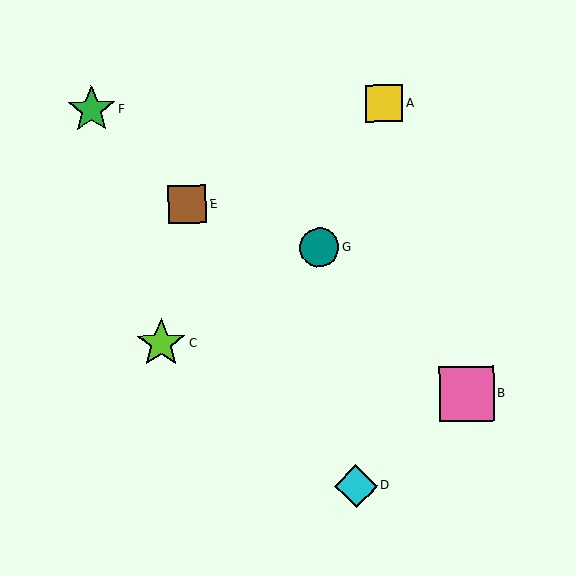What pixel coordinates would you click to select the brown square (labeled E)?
Click at (187, 205) to select the brown square E.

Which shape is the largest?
The pink square (labeled B) is the largest.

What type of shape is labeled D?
Shape D is a cyan diamond.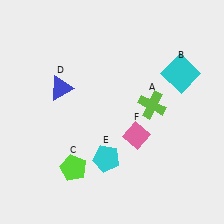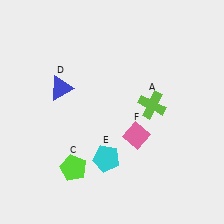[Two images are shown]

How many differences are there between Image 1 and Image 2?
There is 1 difference between the two images.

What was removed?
The cyan square (B) was removed in Image 2.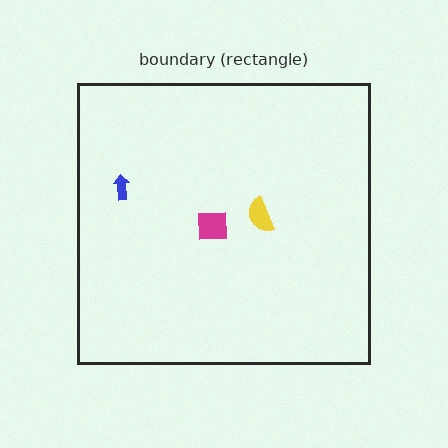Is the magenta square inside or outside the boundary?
Inside.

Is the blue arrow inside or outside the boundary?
Inside.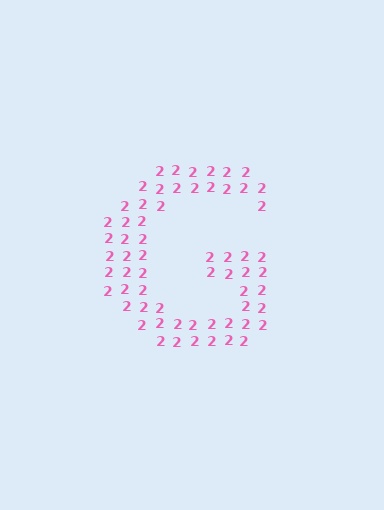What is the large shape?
The large shape is the letter G.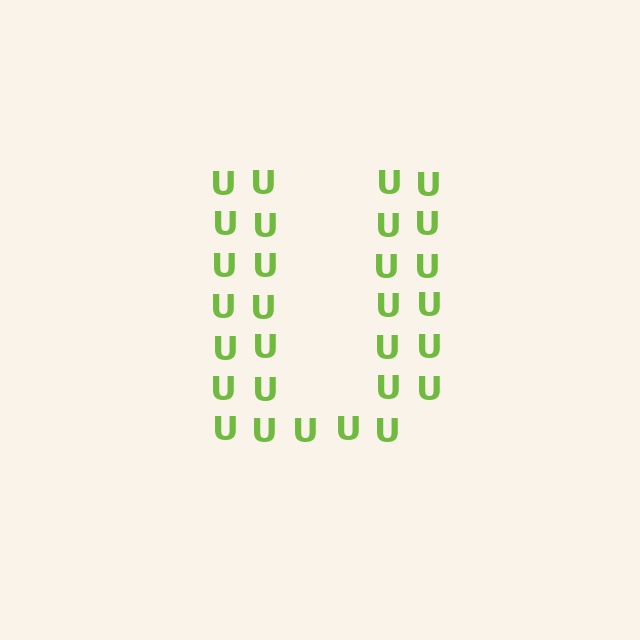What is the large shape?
The large shape is the letter U.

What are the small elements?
The small elements are letter U's.